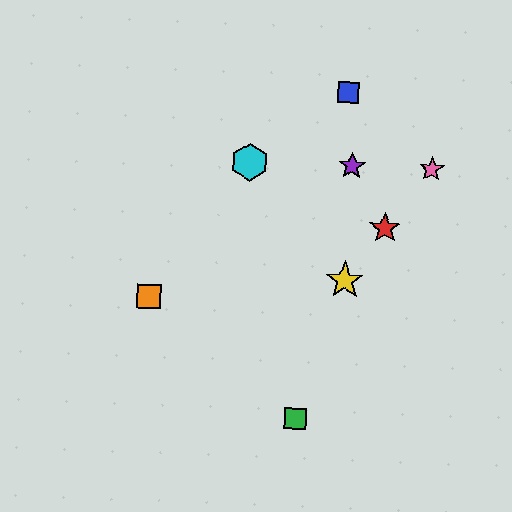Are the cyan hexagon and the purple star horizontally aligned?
Yes, both are at y≈162.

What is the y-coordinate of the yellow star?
The yellow star is at y≈281.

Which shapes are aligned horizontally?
The purple star, the cyan hexagon, the pink star are aligned horizontally.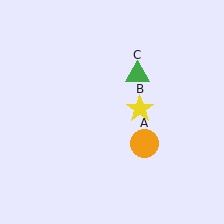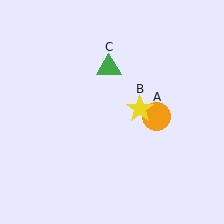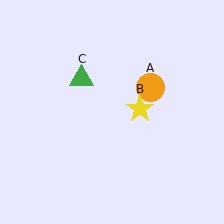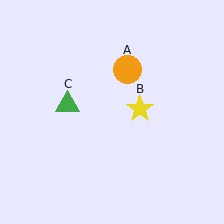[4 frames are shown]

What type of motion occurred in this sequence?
The orange circle (object A), green triangle (object C) rotated counterclockwise around the center of the scene.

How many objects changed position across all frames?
2 objects changed position: orange circle (object A), green triangle (object C).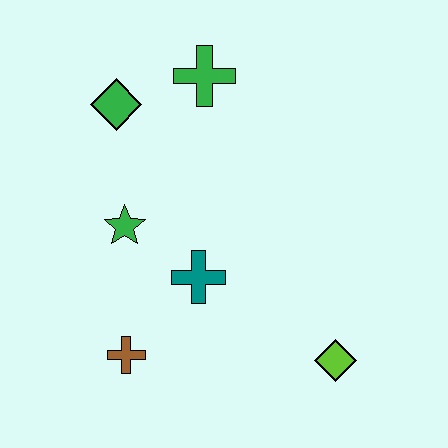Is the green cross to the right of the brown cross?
Yes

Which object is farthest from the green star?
The lime diamond is farthest from the green star.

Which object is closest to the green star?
The teal cross is closest to the green star.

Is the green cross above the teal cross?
Yes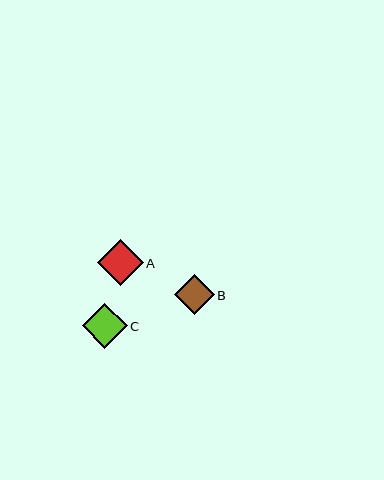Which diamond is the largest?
Diamond A is the largest with a size of approximately 46 pixels.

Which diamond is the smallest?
Diamond B is the smallest with a size of approximately 40 pixels.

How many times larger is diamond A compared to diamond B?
Diamond A is approximately 1.1 times the size of diamond B.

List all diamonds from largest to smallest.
From largest to smallest: A, C, B.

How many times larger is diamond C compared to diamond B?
Diamond C is approximately 1.1 times the size of diamond B.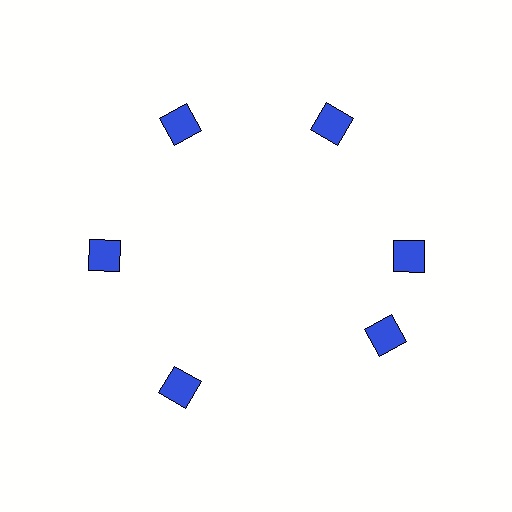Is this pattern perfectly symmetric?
No. The 6 blue diamonds are arranged in a ring, but one element near the 5 o'clock position is rotated out of alignment along the ring, breaking the 6-fold rotational symmetry.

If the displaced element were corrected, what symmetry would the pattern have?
It would have 6-fold rotational symmetry — the pattern would map onto itself every 60 degrees.